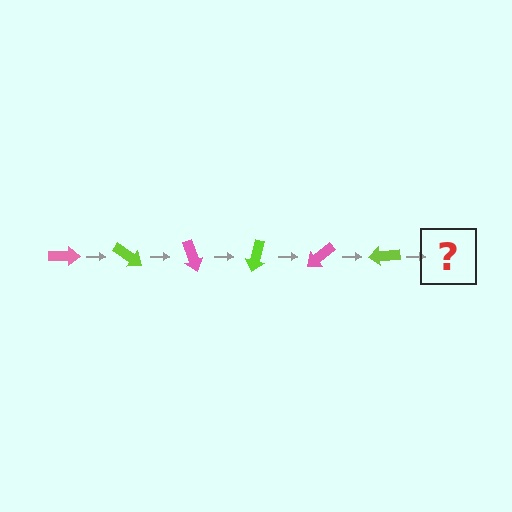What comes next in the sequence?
The next element should be a pink arrow, rotated 210 degrees from the start.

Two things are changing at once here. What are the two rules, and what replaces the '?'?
The two rules are that it rotates 35 degrees each step and the color cycles through pink and lime. The '?' should be a pink arrow, rotated 210 degrees from the start.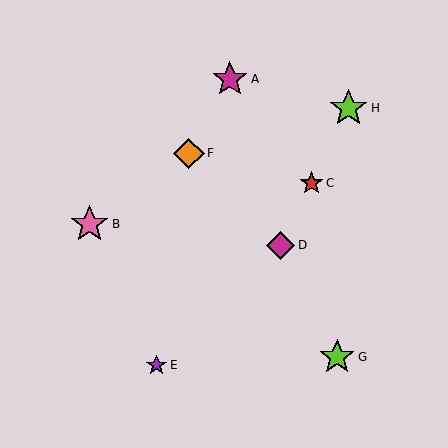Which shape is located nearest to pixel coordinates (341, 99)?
The lime star (labeled H) at (348, 108) is nearest to that location.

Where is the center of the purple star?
The center of the purple star is at (157, 365).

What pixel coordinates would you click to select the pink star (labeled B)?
Click at (90, 224) to select the pink star B.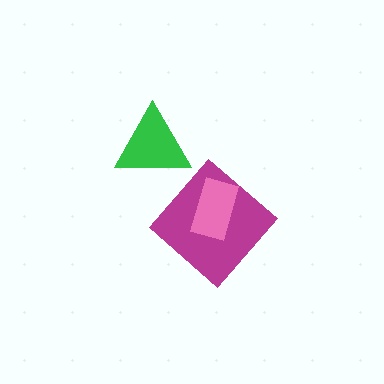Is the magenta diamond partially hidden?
Yes, it is partially covered by another shape.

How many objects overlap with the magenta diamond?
1 object overlaps with the magenta diamond.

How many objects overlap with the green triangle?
0 objects overlap with the green triangle.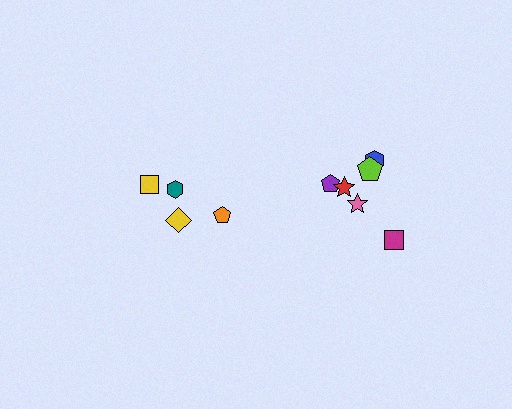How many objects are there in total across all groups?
There are 10 objects.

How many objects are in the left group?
There are 4 objects.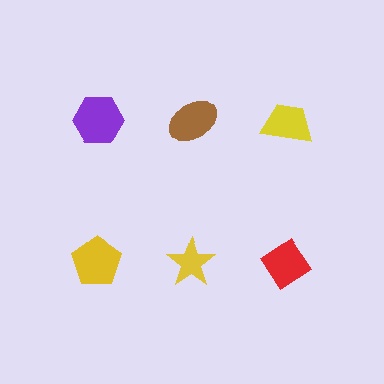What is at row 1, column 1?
A purple hexagon.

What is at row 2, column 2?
A yellow star.